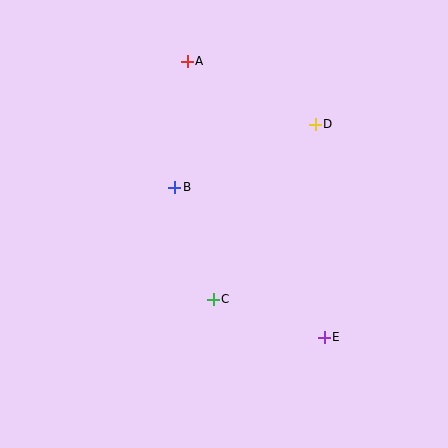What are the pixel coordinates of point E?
Point E is at (324, 337).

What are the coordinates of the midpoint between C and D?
The midpoint between C and D is at (264, 212).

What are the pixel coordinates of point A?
Point A is at (187, 61).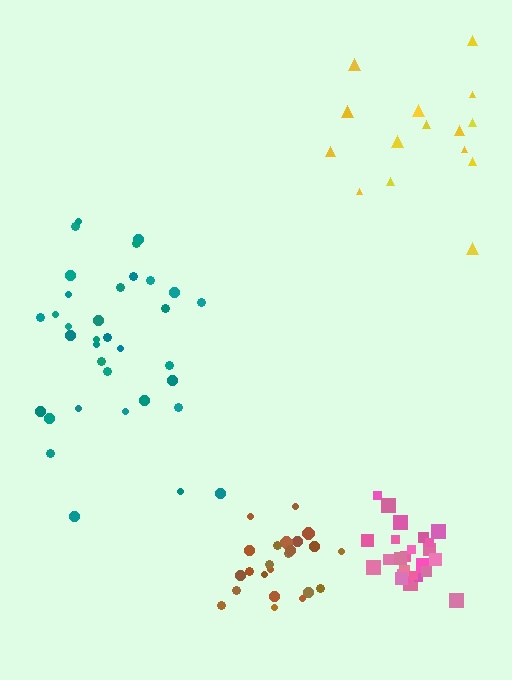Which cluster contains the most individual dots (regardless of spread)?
Teal (35).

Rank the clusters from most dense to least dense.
pink, brown, teal, yellow.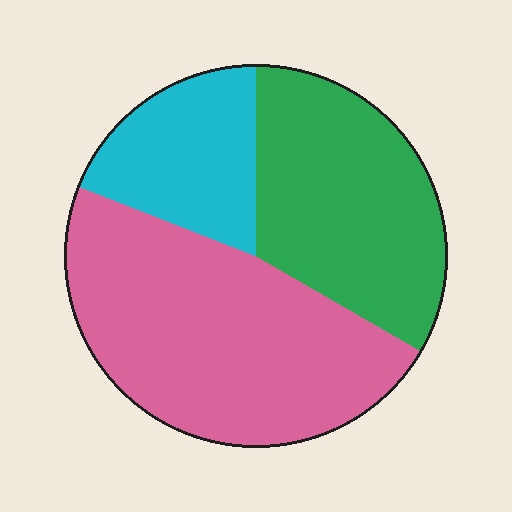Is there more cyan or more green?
Green.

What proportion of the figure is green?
Green covers roughly 35% of the figure.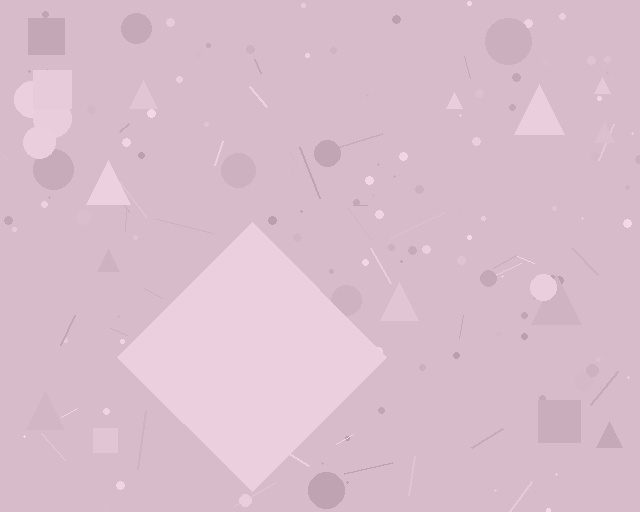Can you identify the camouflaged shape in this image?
The camouflaged shape is a diamond.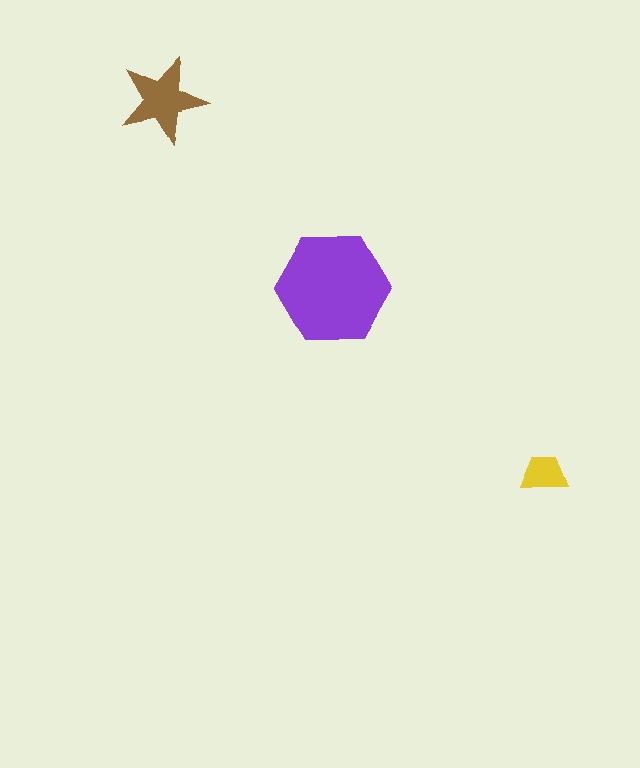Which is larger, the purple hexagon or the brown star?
The purple hexagon.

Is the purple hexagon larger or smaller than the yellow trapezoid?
Larger.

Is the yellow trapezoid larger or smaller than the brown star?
Smaller.